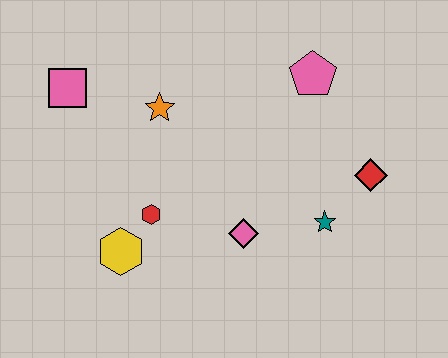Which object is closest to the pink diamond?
The teal star is closest to the pink diamond.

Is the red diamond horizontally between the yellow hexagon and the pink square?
No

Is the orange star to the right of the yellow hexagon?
Yes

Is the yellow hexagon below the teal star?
Yes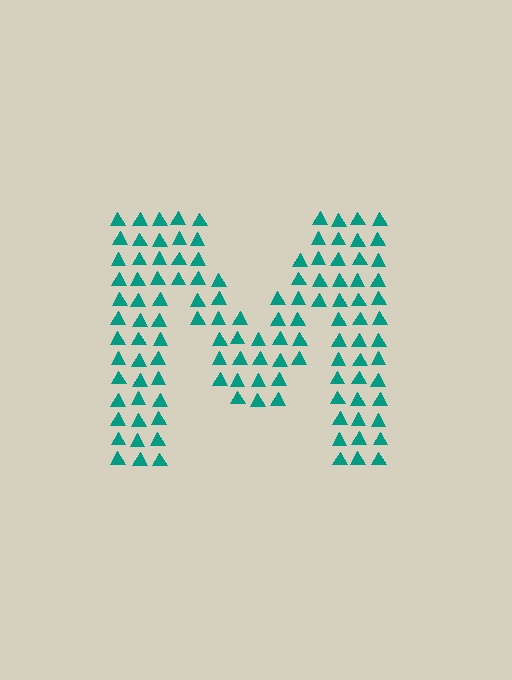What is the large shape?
The large shape is the letter M.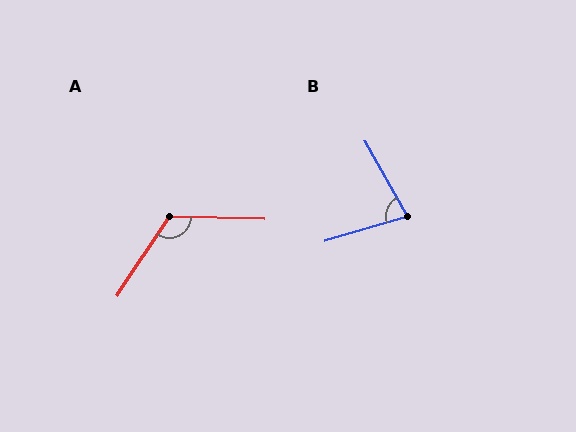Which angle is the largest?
A, at approximately 122 degrees.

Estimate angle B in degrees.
Approximately 77 degrees.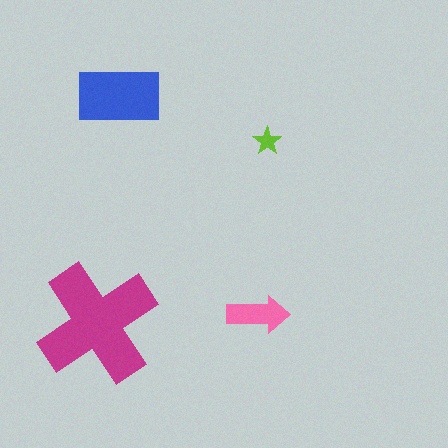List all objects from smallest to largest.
The lime star, the pink arrow, the blue rectangle, the magenta cross.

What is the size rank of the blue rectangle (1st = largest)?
2nd.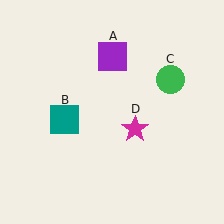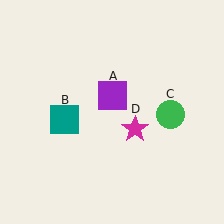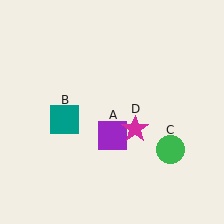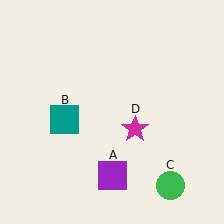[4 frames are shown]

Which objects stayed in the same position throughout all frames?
Teal square (object B) and magenta star (object D) remained stationary.